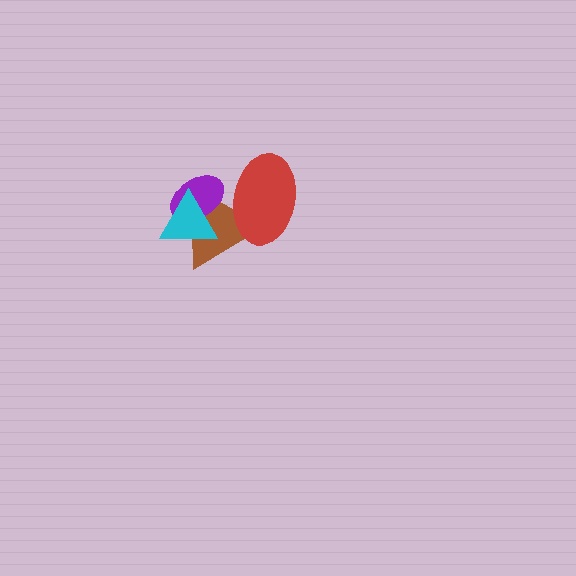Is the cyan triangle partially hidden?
No, no other shape covers it.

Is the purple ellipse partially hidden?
Yes, it is partially covered by another shape.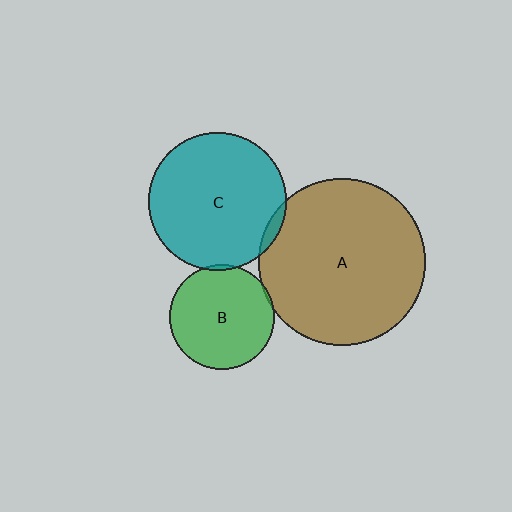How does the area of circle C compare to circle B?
Approximately 1.7 times.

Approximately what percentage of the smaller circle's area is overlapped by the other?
Approximately 5%.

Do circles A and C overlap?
Yes.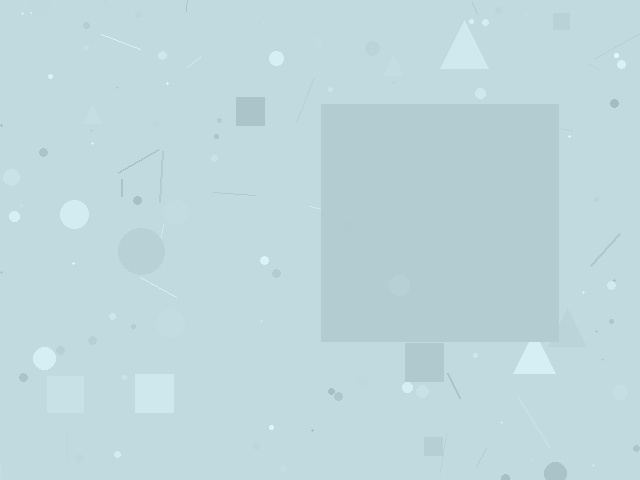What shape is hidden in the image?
A square is hidden in the image.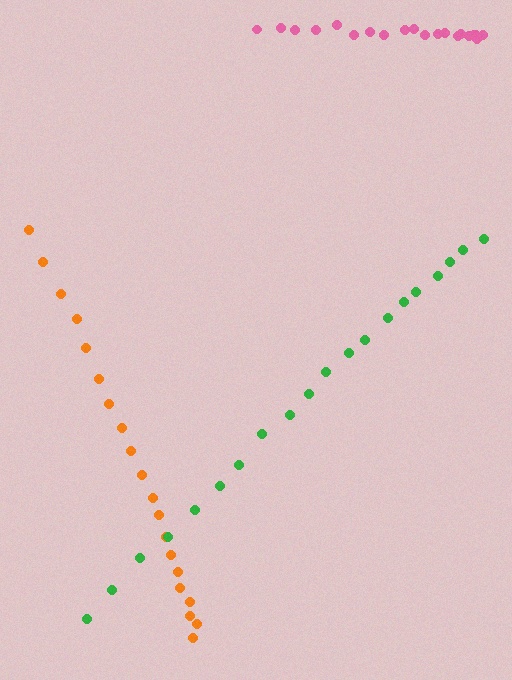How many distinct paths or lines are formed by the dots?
There are 3 distinct paths.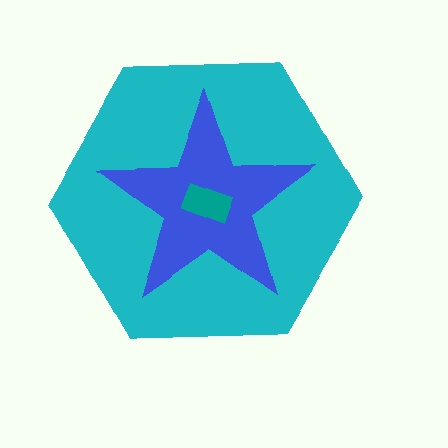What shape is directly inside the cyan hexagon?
The blue star.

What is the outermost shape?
The cyan hexagon.